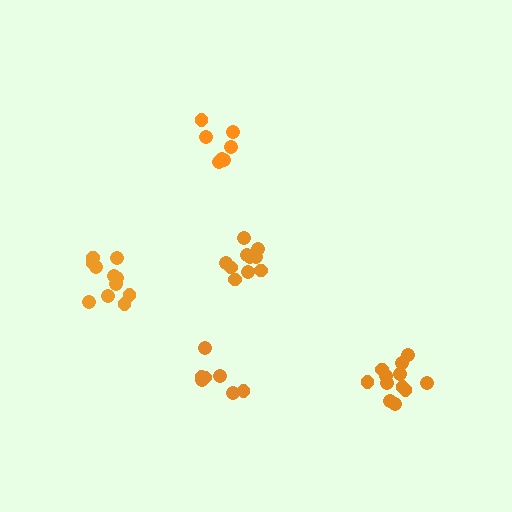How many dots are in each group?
Group 1: 12 dots, Group 2: 10 dots, Group 3: 7 dots, Group 4: 11 dots, Group 5: 7 dots (47 total).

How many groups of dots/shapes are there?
There are 5 groups.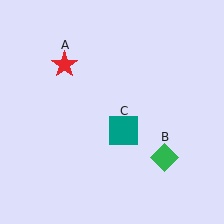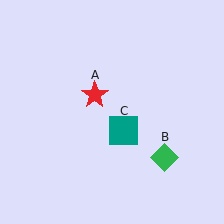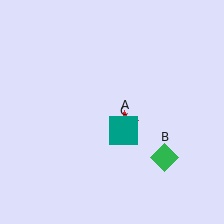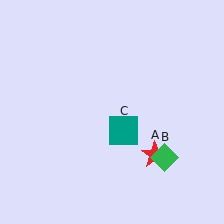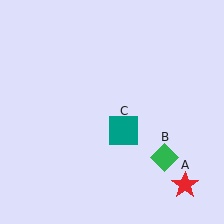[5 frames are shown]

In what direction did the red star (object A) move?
The red star (object A) moved down and to the right.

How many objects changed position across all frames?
1 object changed position: red star (object A).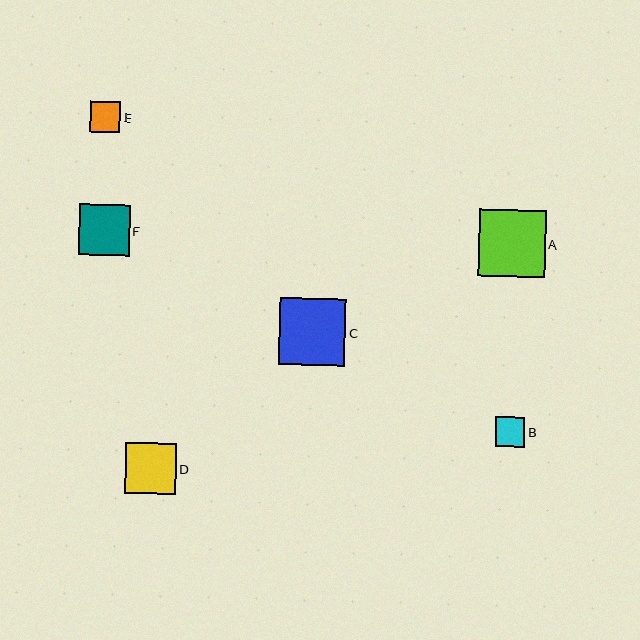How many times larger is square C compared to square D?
Square C is approximately 1.3 times the size of square D.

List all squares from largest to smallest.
From largest to smallest: A, C, D, F, E, B.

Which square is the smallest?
Square B is the smallest with a size of approximately 30 pixels.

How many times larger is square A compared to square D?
Square A is approximately 1.3 times the size of square D.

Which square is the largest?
Square A is the largest with a size of approximately 67 pixels.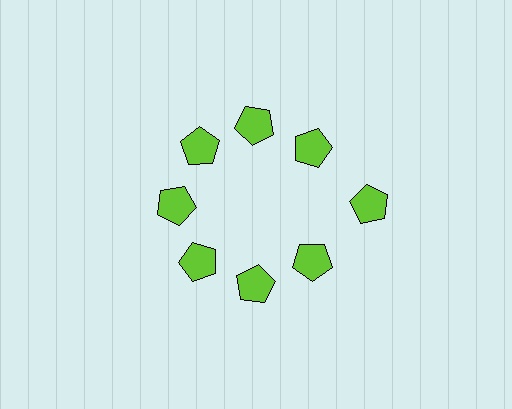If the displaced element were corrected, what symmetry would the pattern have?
It would have 8-fold rotational symmetry — the pattern would map onto itself every 45 degrees.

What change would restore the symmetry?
The symmetry would be restored by moving it inward, back onto the ring so that all 8 pentagons sit at equal angles and equal distance from the center.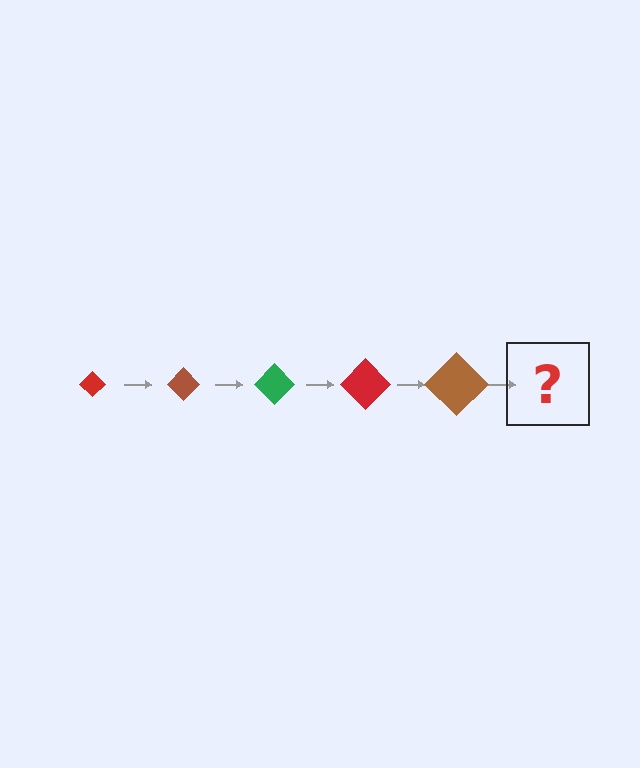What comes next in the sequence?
The next element should be a green diamond, larger than the previous one.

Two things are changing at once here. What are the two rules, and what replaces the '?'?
The two rules are that the diamond grows larger each step and the color cycles through red, brown, and green. The '?' should be a green diamond, larger than the previous one.